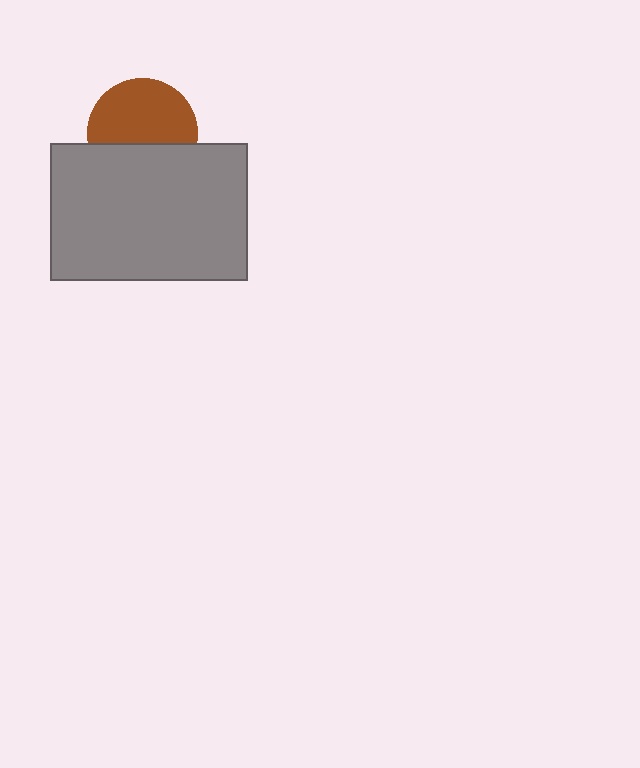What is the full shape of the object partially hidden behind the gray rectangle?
The partially hidden object is a brown circle.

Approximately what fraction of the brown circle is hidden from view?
Roughly 39% of the brown circle is hidden behind the gray rectangle.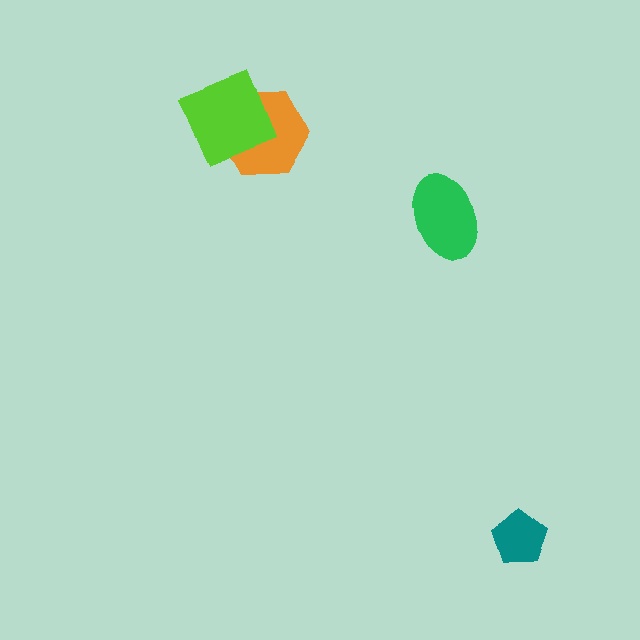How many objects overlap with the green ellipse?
0 objects overlap with the green ellipse.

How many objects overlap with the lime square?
1 object overlaps with the lime square.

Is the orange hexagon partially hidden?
Yes, it is partially covered by another shape.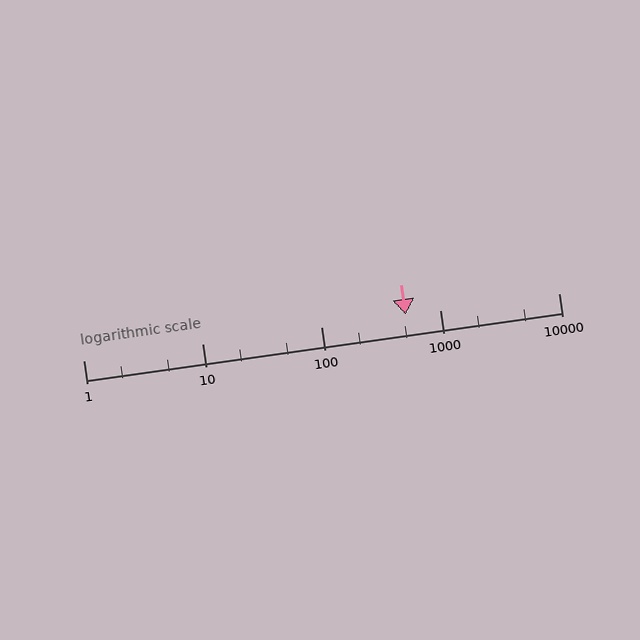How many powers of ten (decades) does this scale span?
The scale spans 4 decades, from 1 to 10000.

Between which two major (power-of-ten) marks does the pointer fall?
The pointer is between 100 and 1000.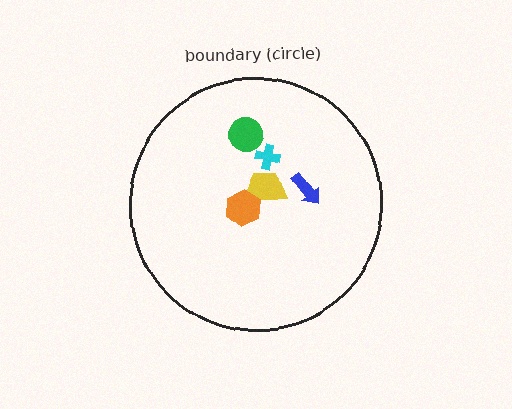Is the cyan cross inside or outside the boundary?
Inside.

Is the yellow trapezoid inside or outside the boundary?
Inside.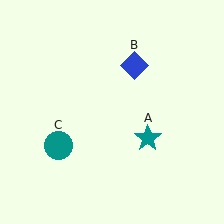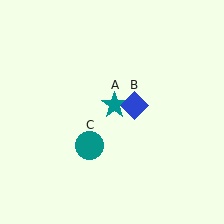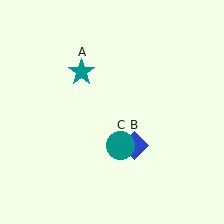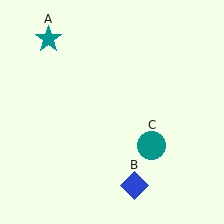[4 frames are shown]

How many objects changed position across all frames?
3 objects changed position: teal star (object A), blue diamond (object B), teal circle (object C).